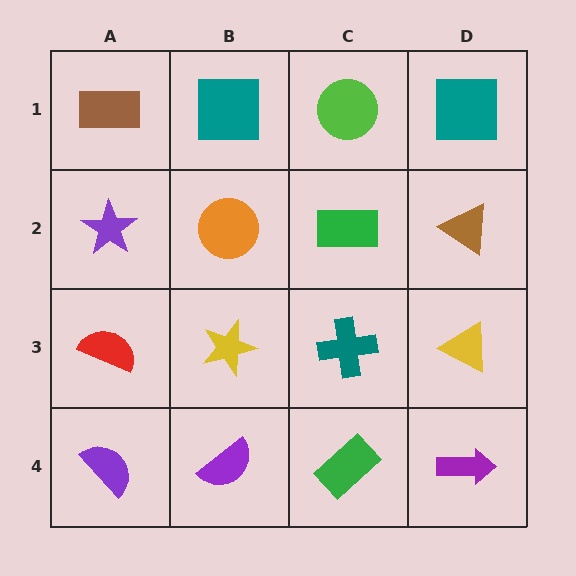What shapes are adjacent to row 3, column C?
A green rectangle (row 2, column C), a green rectangle (row 4, column C), a yellow star (row 3, column B), a yellow triangle (row 3, column D).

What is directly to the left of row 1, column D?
A lime circle.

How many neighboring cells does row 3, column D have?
3.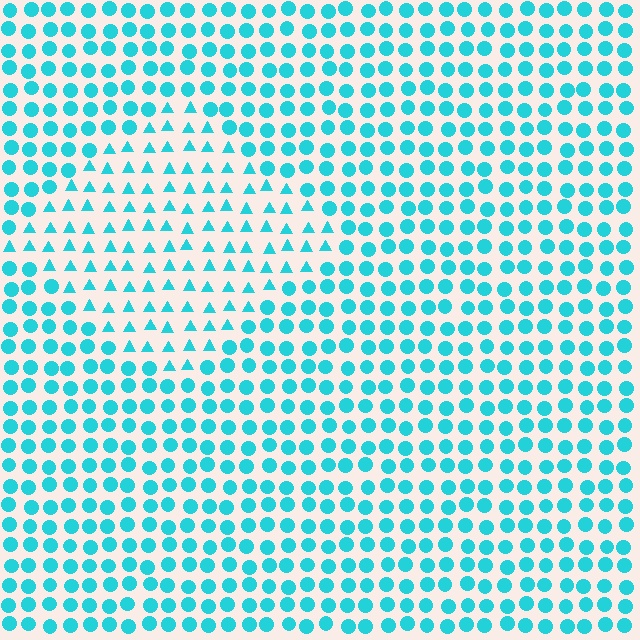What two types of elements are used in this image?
The image uses triangles inside the diamond region and circles outside it.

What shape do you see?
I see a diamond.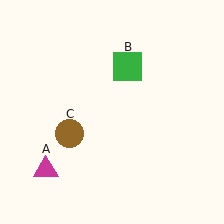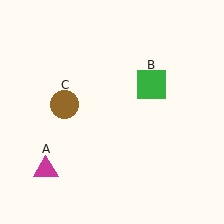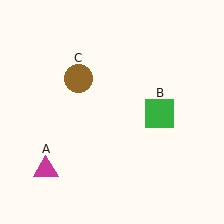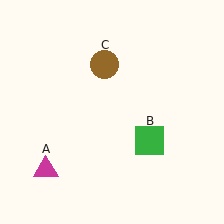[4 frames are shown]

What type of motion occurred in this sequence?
The green square (object B), brown circle (object C) rotated clockwise around the center of the scene.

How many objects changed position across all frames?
2 objects changed position: green square (object B), brown circle (object C).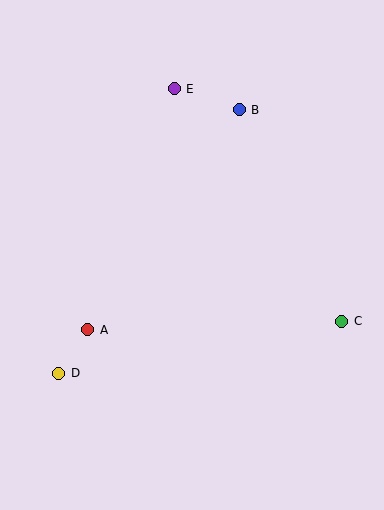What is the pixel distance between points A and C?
The distance between A and C is 254 pixels.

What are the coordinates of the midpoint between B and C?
The midpoint between B and C is at (291, 216).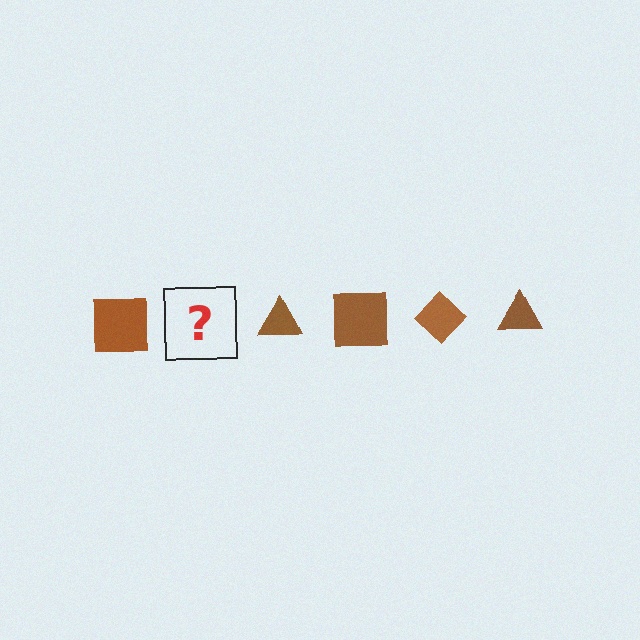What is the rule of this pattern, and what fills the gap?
The rule is that the pattern cycles through square, diamond, triangle shapes in brown. The gap should be filled with a brown diamond.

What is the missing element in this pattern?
The missing element is a brown diamond.